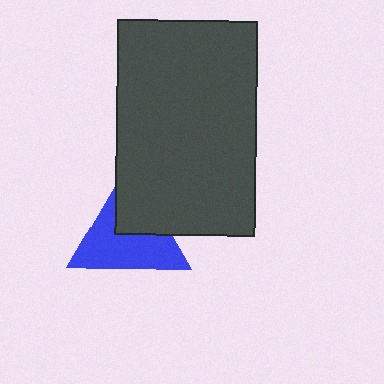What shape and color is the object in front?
The object in front is a dark gray rectangle.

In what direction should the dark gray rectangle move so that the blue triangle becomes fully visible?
The dark gray rectangle should move toward the upper-right. That is the shortest direction to clear the overlap and leave the blue triangle fully visible.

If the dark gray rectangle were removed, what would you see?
You would see the complete blue triangle.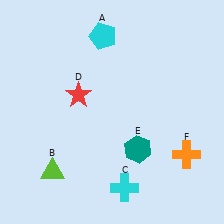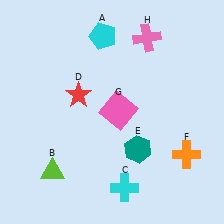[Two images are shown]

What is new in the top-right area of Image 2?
A pink square (G) was added in the top-right area of Image 2.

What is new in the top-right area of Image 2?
A pink cross (H) was added in the top-right area of Image 2.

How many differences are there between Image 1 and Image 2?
There are 2 differences between the two images.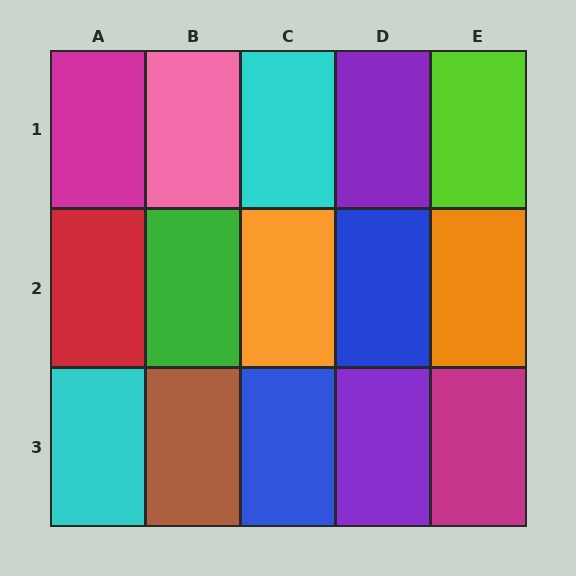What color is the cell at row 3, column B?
Brown.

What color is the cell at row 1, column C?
Cyan.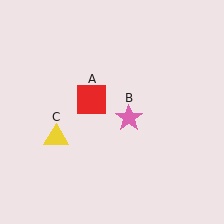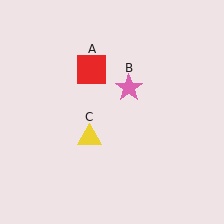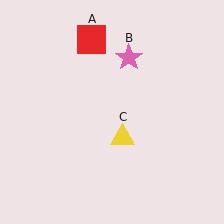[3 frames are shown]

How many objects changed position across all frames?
3 objects changed position: red square (object A), pink star (object B), yellow triangle (object C).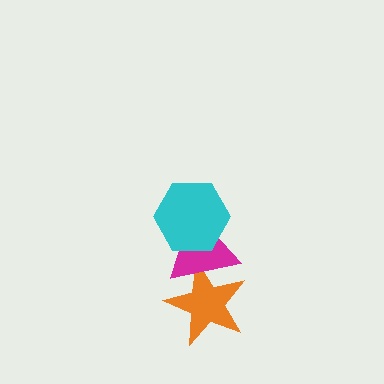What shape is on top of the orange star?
The magenta triangle is on top of the orange star.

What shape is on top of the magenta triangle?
The cyan hexagon is on top of the magenta triangle.